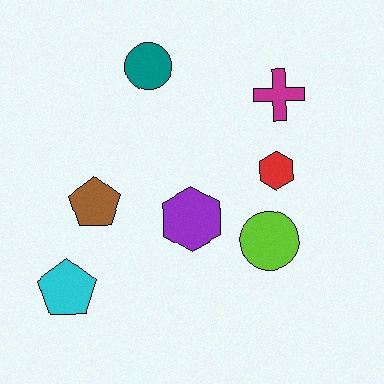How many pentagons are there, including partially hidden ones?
There are 2 pentagons.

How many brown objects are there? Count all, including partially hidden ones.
There is 1 brown object.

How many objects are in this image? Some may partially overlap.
There are 7 objects.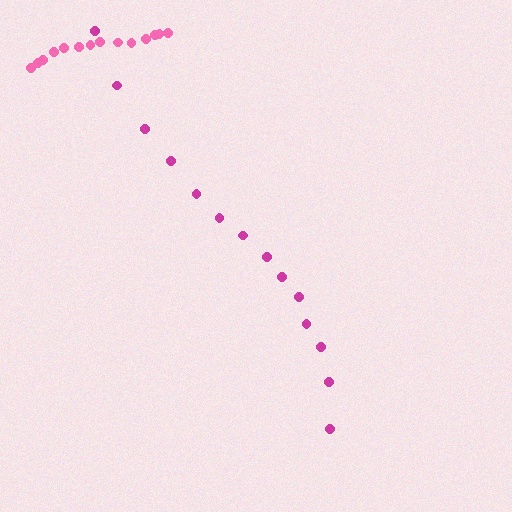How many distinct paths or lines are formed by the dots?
There are 2 distinct paths.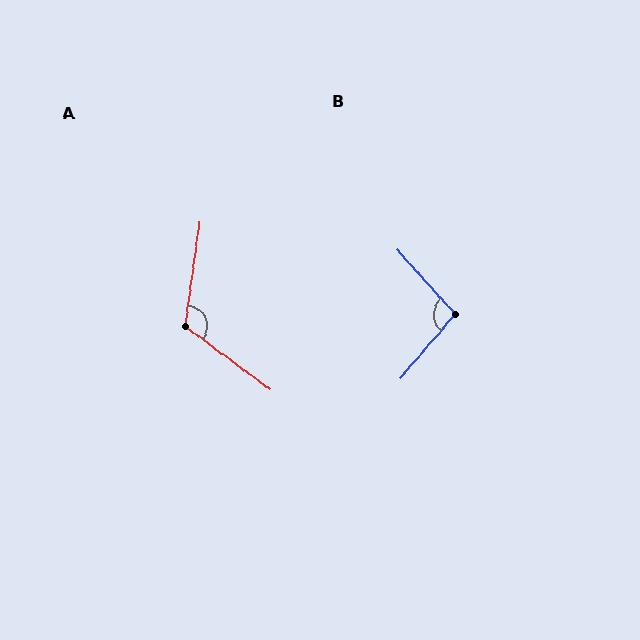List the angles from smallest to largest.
B (97°), A (119°).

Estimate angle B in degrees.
Approximately 97 degrees.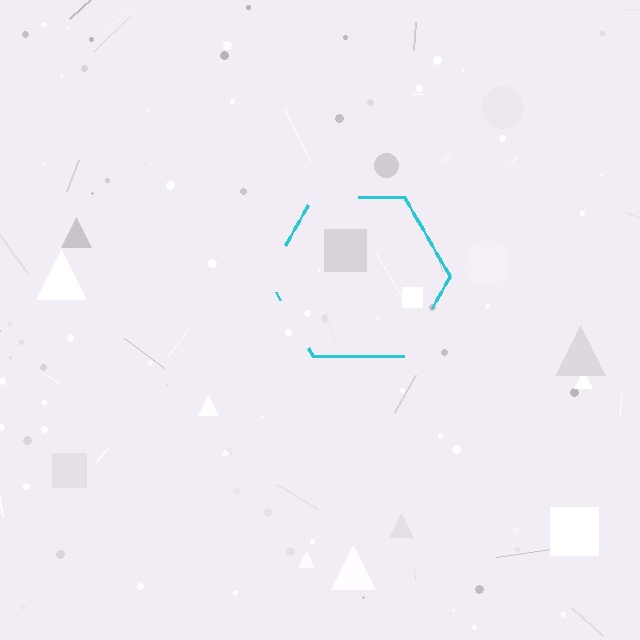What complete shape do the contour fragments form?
The contour fragments form a hexagon.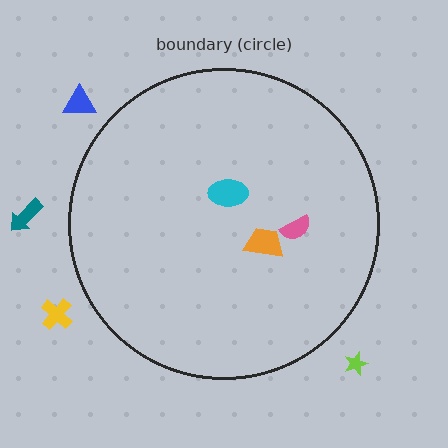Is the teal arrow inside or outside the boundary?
Outside.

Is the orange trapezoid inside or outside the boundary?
Inside.